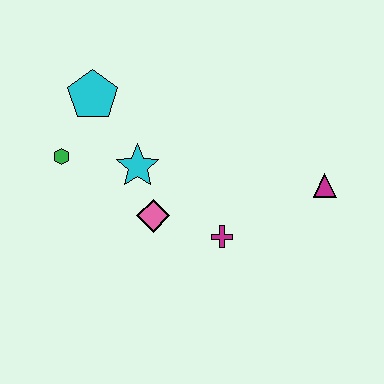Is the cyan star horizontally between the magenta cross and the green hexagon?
Yes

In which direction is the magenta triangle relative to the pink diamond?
The magenta triangle is to the right of the pink diamond.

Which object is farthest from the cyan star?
The magenta triangle is farthest from the cyan star.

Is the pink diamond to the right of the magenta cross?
No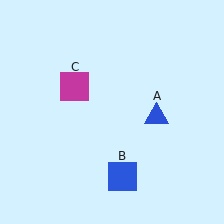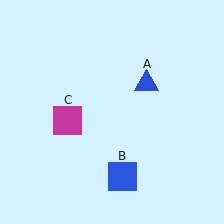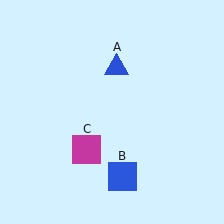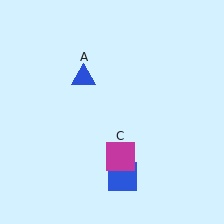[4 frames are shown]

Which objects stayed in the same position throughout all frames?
Blue square (object B) remained stationary.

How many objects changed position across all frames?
2 objects changed position: blue triangle (object A), magenta square (object C).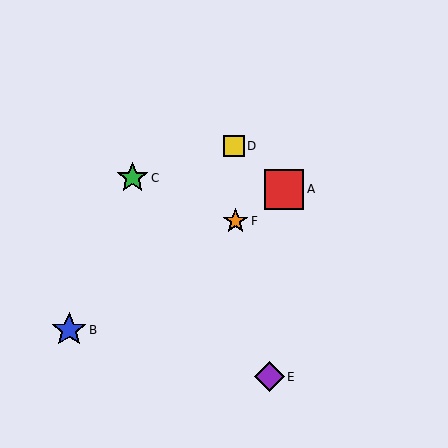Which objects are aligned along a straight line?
Objects A, B, F are aligned along a straight line.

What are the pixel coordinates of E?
Object E is at (269, 377).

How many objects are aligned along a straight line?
3 objects (A, B, F) are aligned along a straight line.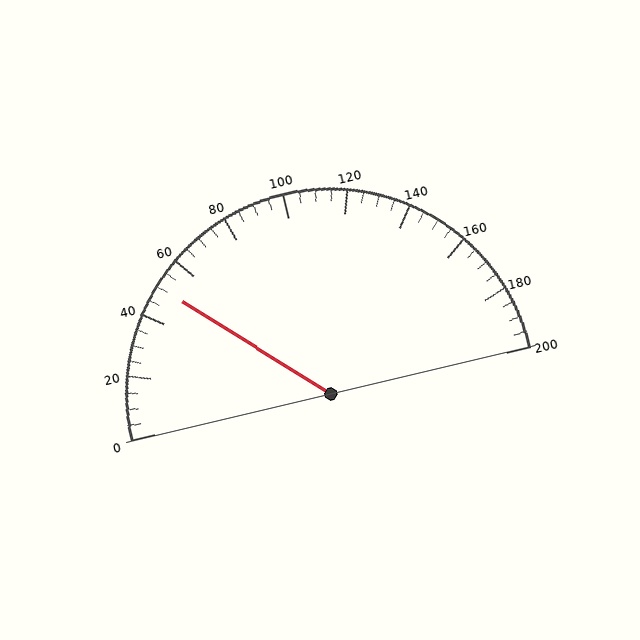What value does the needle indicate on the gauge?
The needle indicates approximately 50.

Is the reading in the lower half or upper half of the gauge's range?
The reading is in the lower half of the range (0 to 200).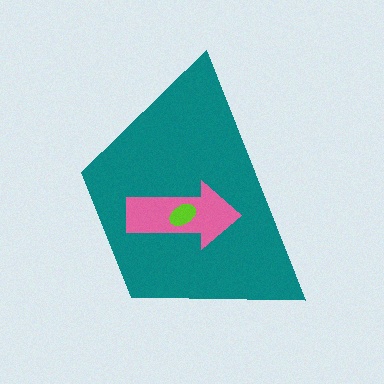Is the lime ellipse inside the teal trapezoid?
Yes.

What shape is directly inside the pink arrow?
The lime ellipse.